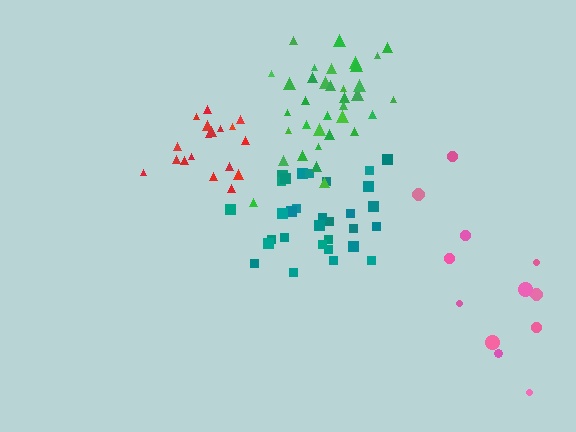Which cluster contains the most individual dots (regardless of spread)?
Green (35).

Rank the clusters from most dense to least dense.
red, teal, green, pink.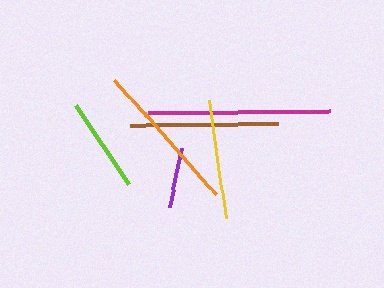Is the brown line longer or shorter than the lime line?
The brown line is longer than the lime line.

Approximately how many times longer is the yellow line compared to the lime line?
The yellow line is approximately 1.2 times the length of the lime line.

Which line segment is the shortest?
The purple line is the shortest at approximately 61 pixels.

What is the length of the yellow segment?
The yellow segment is approximately 119 pixels long.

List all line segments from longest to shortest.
From longest to shortest: magenta, orange, brown, yellow, lime, purple.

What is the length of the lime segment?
The lime segment is approximately 95 pixels long.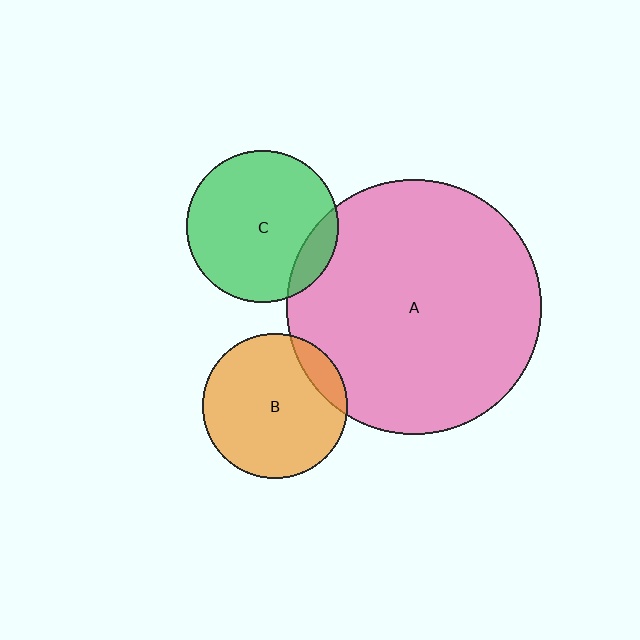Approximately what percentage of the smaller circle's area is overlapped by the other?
Approximately 10%.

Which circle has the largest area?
Circle A (pink).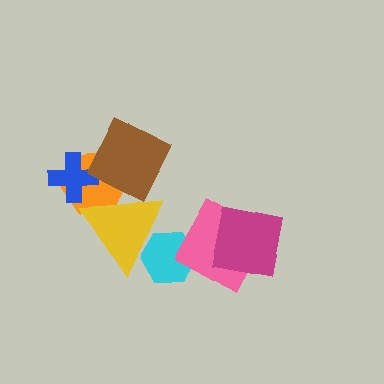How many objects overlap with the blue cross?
2 objects overlap with the blue cross.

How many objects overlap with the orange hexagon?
3 objects overlap with the orange hexagon.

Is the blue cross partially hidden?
Yes, it is partially covered by another shape.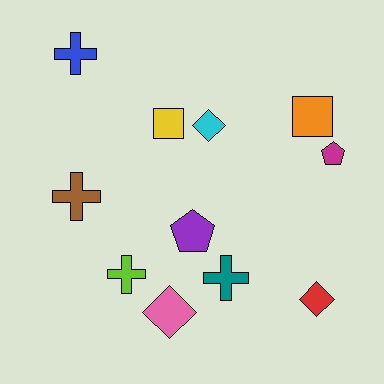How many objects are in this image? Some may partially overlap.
There are 11 objects.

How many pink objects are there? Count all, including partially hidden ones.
There is 1 pink object.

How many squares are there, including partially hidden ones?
There are 2 squares.